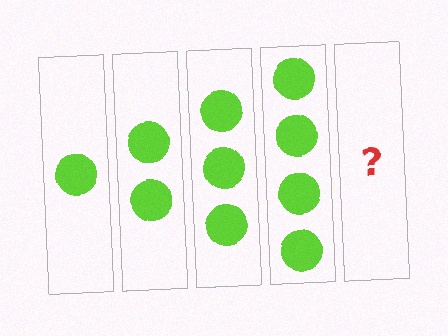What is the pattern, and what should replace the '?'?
The pattern is that each step adds one more circle. The '?' should be 5 circles.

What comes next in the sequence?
The next element should be 5 circles.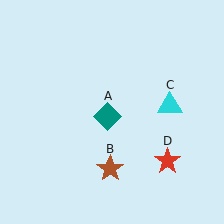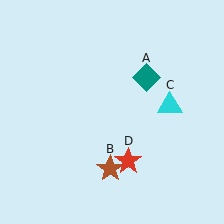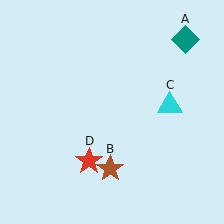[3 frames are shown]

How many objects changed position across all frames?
2 objects changed position: teal diamond (object A), red star (object D).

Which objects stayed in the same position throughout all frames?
Brown star (object B) and cyan triangle (object C) remained stationary.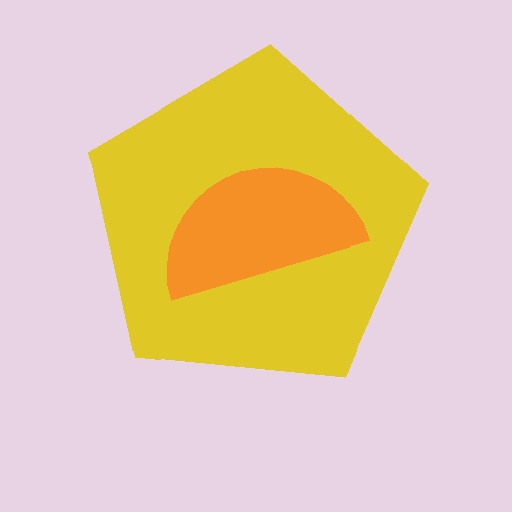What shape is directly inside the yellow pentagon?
The orange semicircle.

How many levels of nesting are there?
2.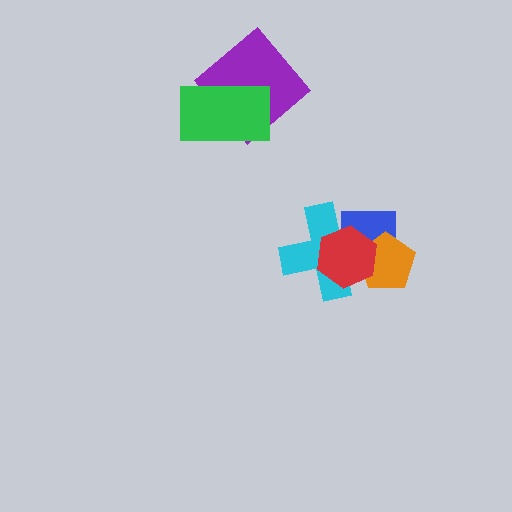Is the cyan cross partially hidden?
Yes, it is partially covered by another shape.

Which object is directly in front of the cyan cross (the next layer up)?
The blue square is directly in front of the cyan cross.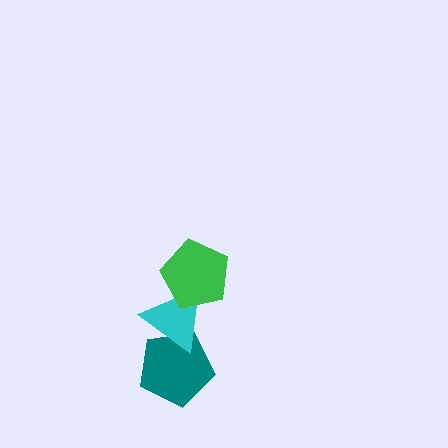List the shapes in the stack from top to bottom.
From top to bottom: the green pentagon, the cyan triangle, the teal pentagon.